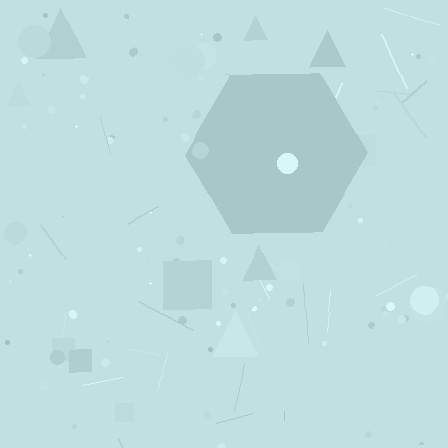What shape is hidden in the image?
A hexagon is hidden in the image.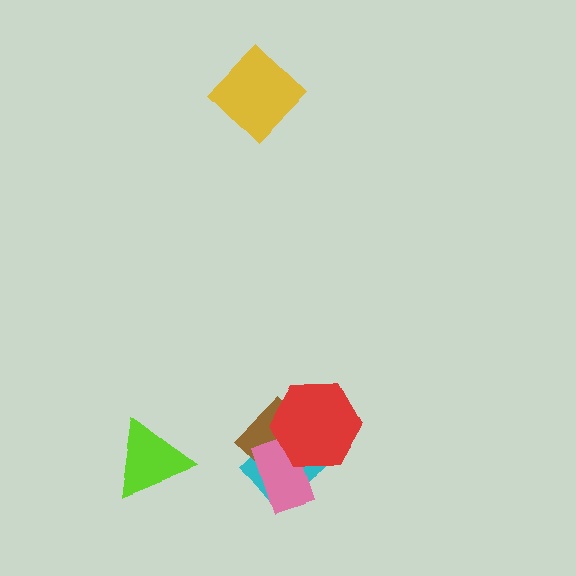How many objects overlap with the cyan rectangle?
3 objects overlap with the cyan rectangle.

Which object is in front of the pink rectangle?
The red hexagon is in front of the pink rectangle.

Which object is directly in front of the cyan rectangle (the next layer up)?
The brown diamond is directly in front of the cyan rectangle.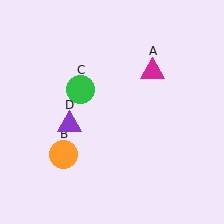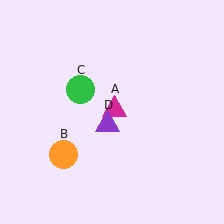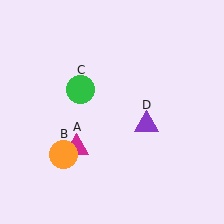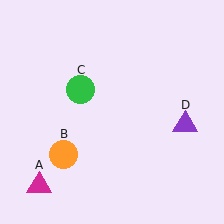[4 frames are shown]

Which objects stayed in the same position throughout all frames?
Orange circle (object B) and green circle (object C) remained stationary.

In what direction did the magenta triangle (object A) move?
The magenta triangle (object A) moved down and to the left.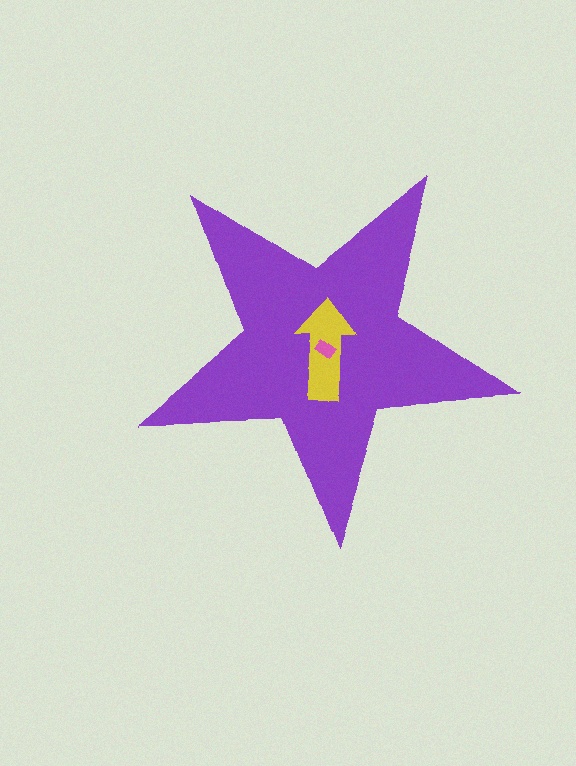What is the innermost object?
The pink rectangle.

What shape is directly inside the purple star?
The yellow arrow.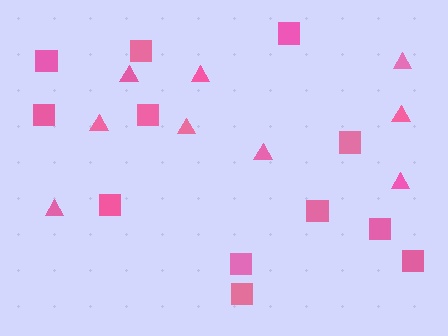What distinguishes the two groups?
There are 2 groups: one group of triangles (9) and one group of squares (12).